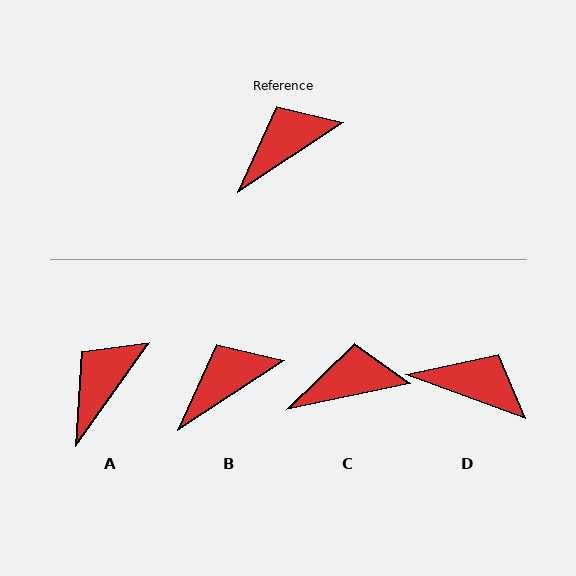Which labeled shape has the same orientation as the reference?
B.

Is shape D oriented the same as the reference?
No, it is off by about 54 degrees.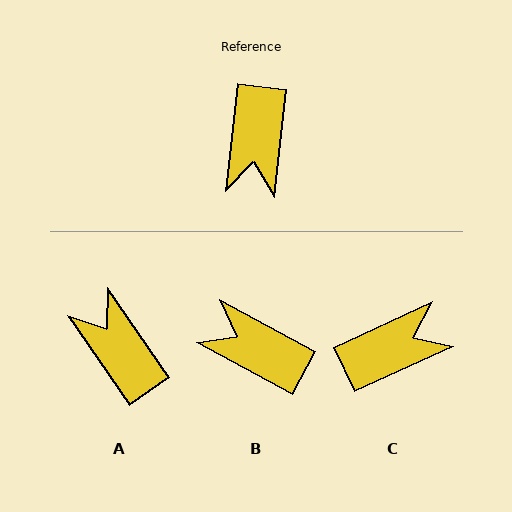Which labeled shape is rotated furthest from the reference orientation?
A, about 139 degrees away.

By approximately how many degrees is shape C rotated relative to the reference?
Approximately 121 degrees counter-clockwise.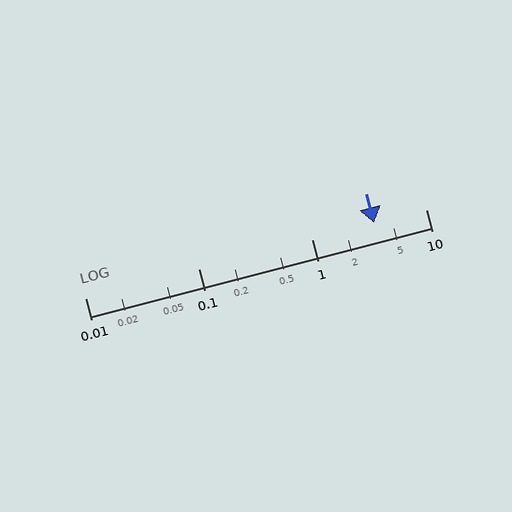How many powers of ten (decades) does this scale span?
The scale spans 3 decades, from 0.01 to 10.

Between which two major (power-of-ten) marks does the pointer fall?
The pointer is between 1 and 10.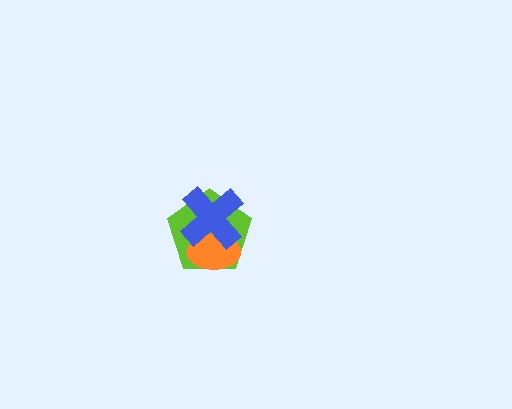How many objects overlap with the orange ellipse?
2 objects overlap with the orange ellipse.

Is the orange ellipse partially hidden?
Yes, it is partially covered by another shape.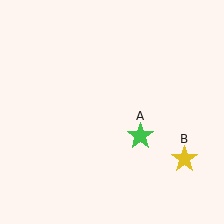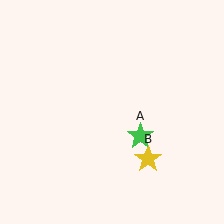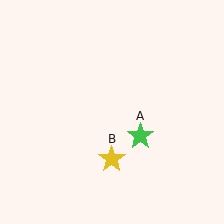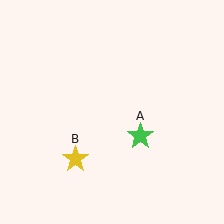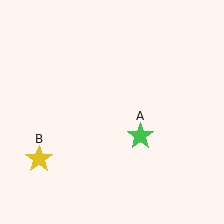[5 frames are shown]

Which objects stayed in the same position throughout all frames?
Green star (object A) remained stationary.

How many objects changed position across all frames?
1 object changed position: yellow star (object B).